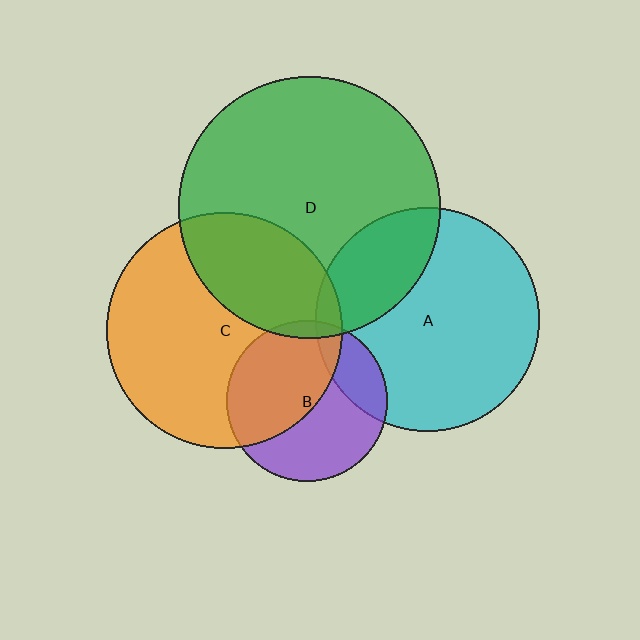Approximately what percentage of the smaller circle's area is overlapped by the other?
Approximately 25%.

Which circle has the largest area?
Circle D (green).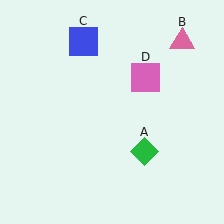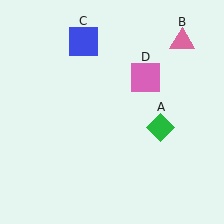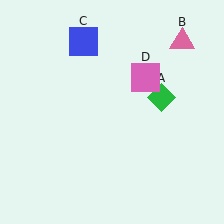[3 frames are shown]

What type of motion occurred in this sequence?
The green diamond (object A) rotated counterclockwise around the center of the scene.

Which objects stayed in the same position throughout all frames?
Pink triangle (object B) and blue square (object C) and pink square (object D) remained stationary.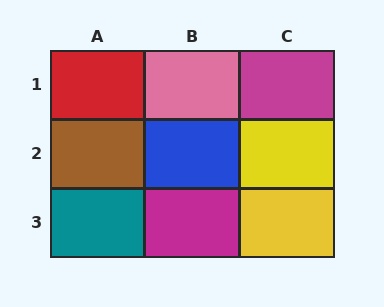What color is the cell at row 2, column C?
Yellow.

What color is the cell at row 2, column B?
Blue.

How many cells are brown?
1 cell is brown.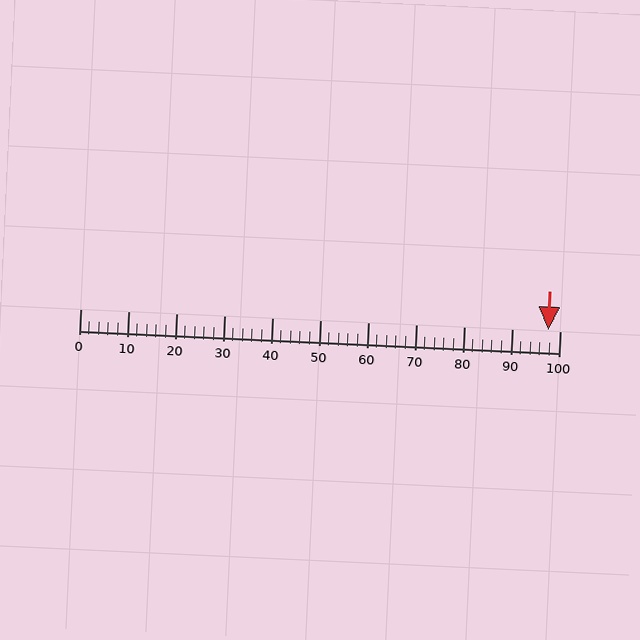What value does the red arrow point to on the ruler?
The red arrow points to approximately 98.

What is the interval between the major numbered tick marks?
The major tick marks are spaced 10 units apart.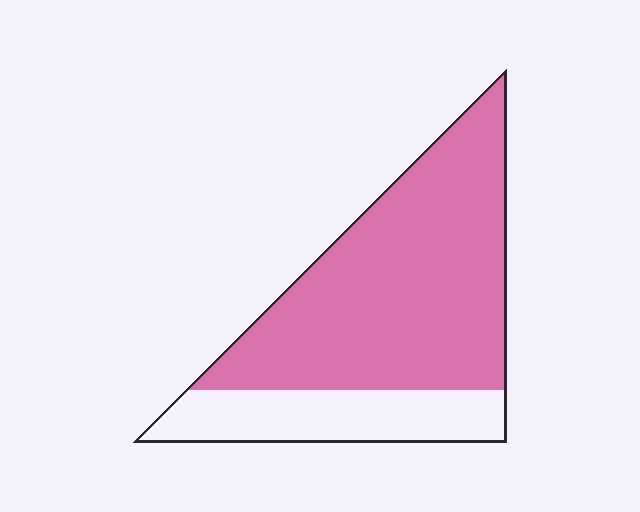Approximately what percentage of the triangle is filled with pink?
Approximately 75%.